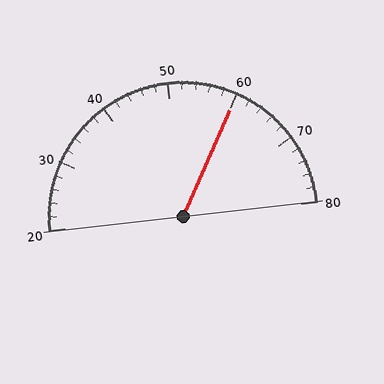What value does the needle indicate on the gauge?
The needle indicates approximately 60.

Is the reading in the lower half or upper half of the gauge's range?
The reading is in the upper half of the range (20 to 80).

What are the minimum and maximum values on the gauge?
The gauge ranges from 20 to 80.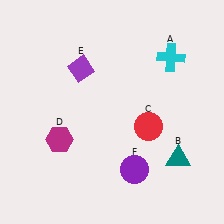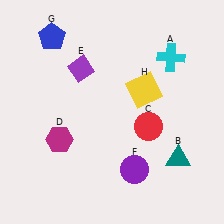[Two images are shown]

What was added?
A blue pentagon (G), a yellow square (H) were added in Image 2.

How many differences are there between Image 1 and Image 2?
There are 2 differences between the two images.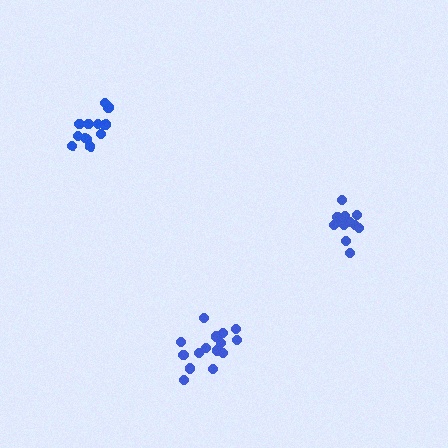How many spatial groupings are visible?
There are 3 spatial groupings.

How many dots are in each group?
Group 1: 12 dots, Group 2: 13 dots, Group 3: 15 dots (40 total).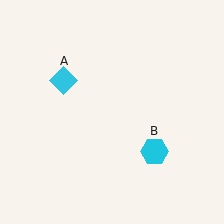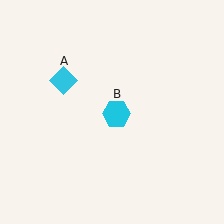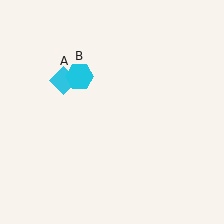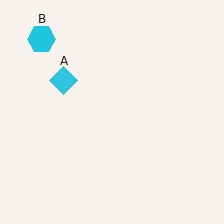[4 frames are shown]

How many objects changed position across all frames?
1 object changed position: cyan hexagon (object B).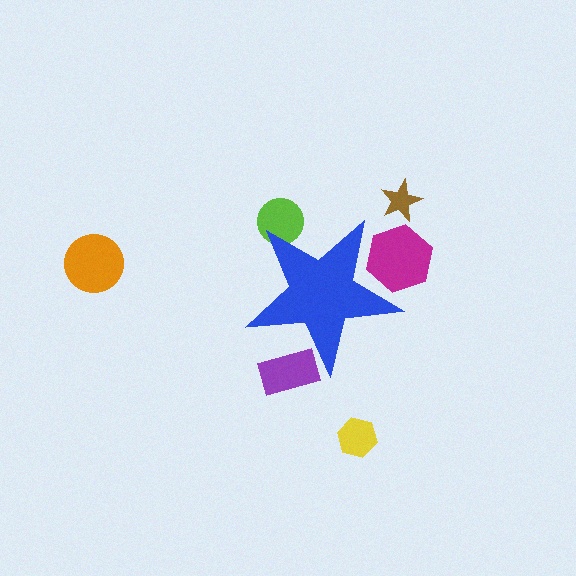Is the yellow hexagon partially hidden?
No, the yellow hexagon is fully visible.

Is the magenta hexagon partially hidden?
Yes, the magenta hexagon is partially hidden behind the blue star.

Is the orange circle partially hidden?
No, the orange circle is fully visible.